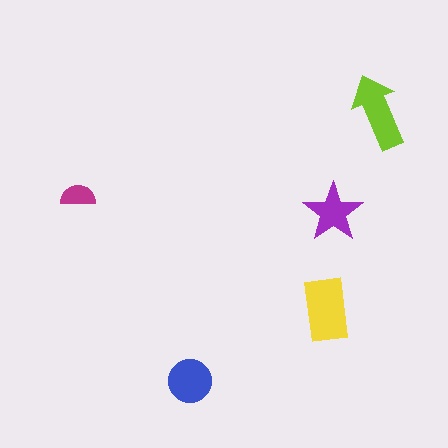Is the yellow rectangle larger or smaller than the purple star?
Larger.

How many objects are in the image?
There are 5 objects in the image.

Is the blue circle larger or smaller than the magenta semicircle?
Larger.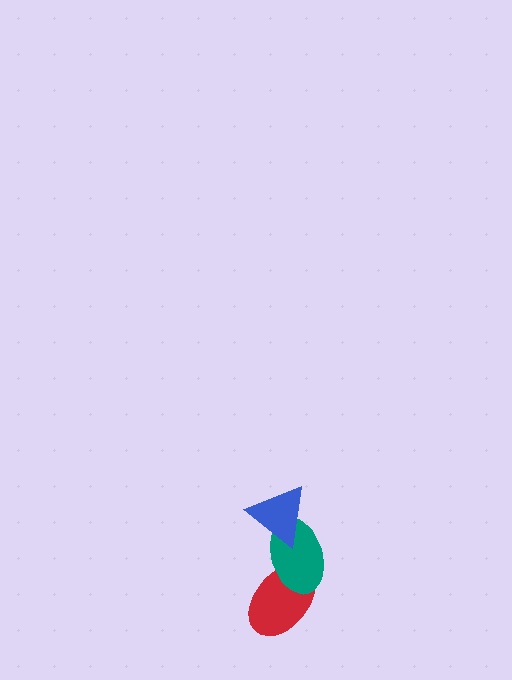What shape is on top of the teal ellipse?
The blue triangle is on top of the teal ellipse.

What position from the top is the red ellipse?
The red ellipse is 3rd from the top.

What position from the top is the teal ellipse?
The teal ellipse is 2nd from the top.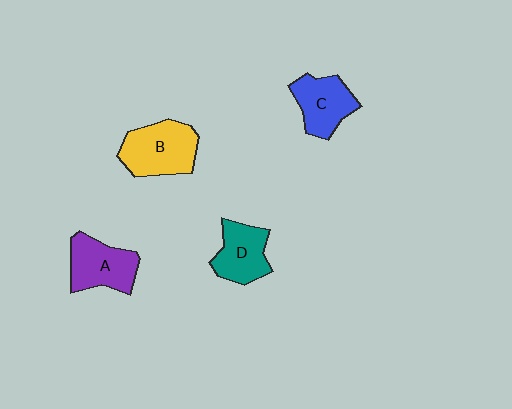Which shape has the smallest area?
Shape D (teal).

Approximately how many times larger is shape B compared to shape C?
Approximately 1.3 times.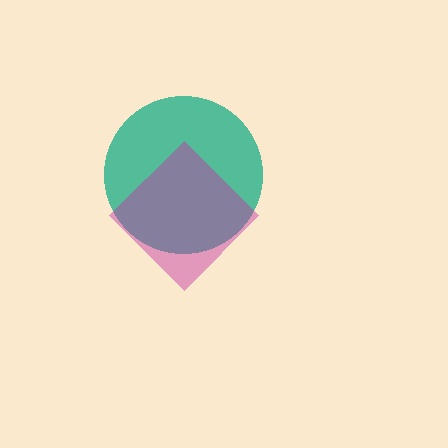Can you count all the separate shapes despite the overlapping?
Yes, there are 2 separate shapes.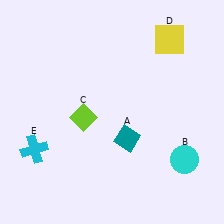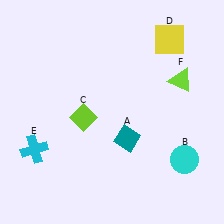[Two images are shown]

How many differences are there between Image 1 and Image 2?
There is 1 difference between the two images.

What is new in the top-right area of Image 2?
A lime triangle (F) was added in the top-right area of Image 2.